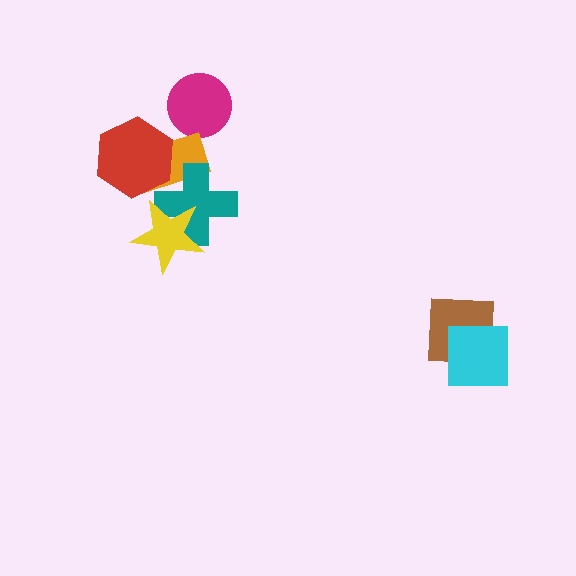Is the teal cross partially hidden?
Yes, it is partially covered by another shape.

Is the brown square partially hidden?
Yes, it is partially covered by another shape.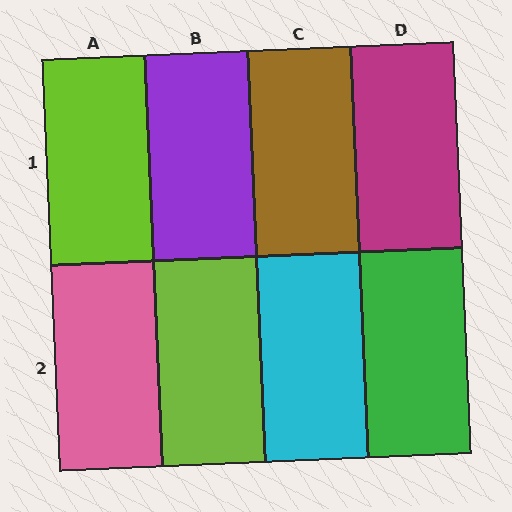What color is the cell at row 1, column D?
Magenta.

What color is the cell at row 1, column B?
Purple.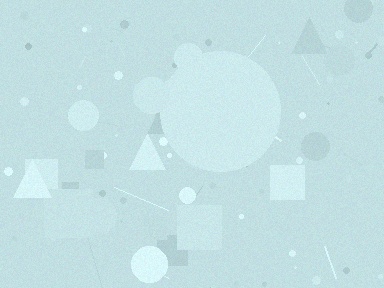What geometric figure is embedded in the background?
A circle is embedded in the background.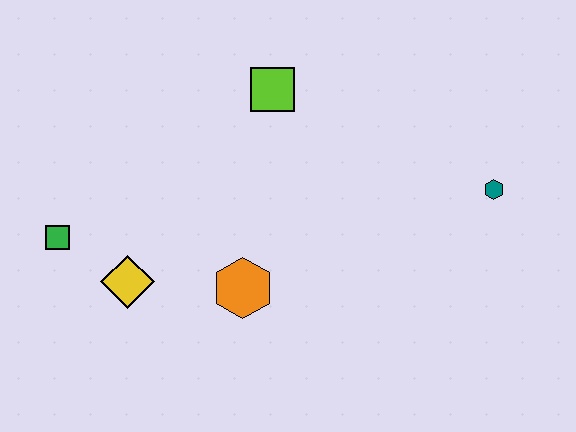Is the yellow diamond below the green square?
Yes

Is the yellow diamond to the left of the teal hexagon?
Yes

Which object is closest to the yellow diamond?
The green square is closest to the yellow diamond.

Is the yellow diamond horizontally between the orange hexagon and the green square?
Yes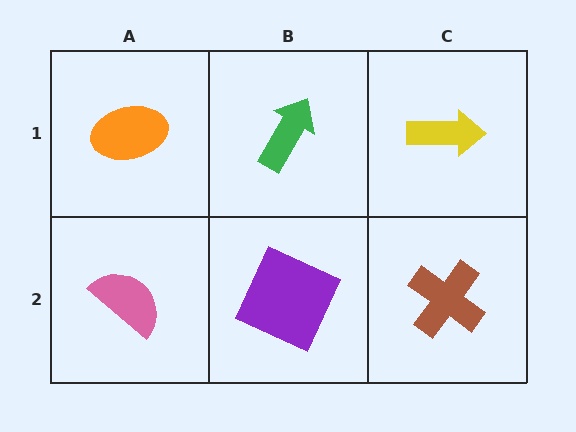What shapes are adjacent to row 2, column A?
An orange ellipse (row 1, column A), a purple square (row 2, column B).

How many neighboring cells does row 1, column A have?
2.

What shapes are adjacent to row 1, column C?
A brown cross (row 2, column C), a green arrow (row 1, column B).